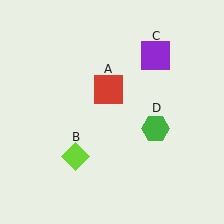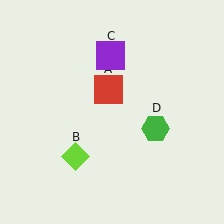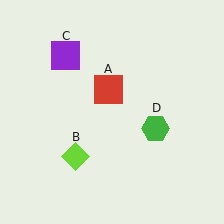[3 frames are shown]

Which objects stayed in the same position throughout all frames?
Red square (object A) and lime diamond (object B) and green hexagon (object D) remained stationary.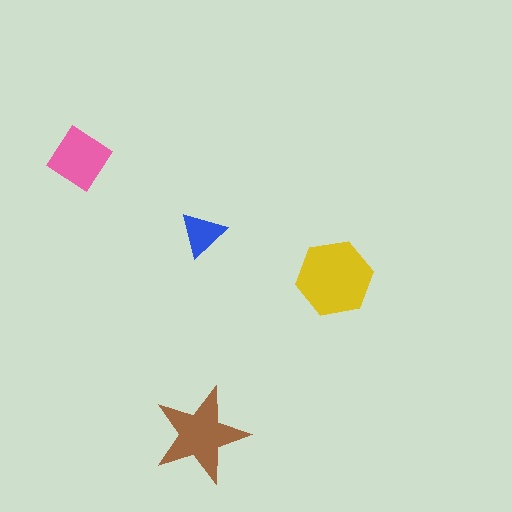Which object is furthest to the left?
The pink diamond is leftmost.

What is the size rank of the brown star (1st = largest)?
2nd.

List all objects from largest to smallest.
The yellow hexagon, the brown star, the pink diamond, the blue triangle.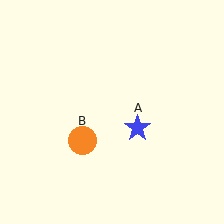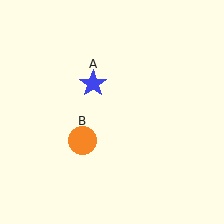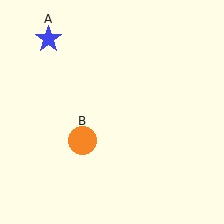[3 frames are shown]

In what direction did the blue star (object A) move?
The blue star (object A) moved up and to the left.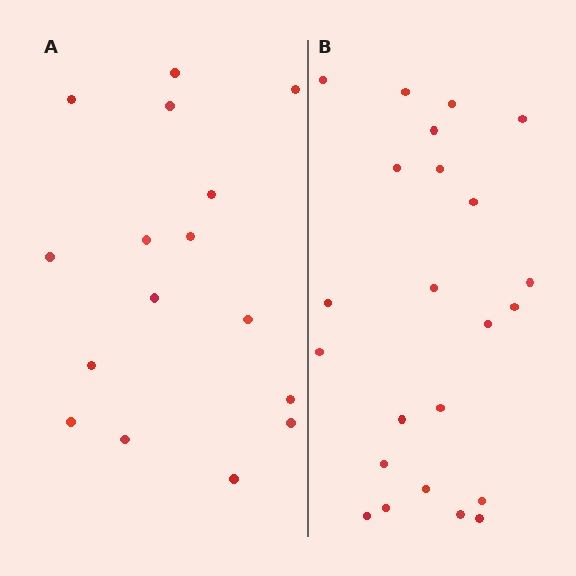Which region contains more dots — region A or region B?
Region B (the right region) has more dots.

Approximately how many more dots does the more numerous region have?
Region B has roughly 8 or so more dots than region A.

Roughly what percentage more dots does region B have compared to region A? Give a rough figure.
About 45% more.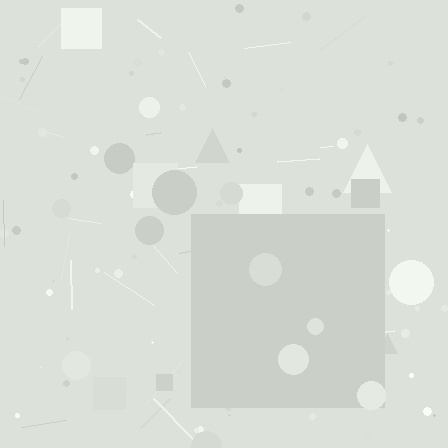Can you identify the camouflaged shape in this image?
The camouflaged shape is a square.